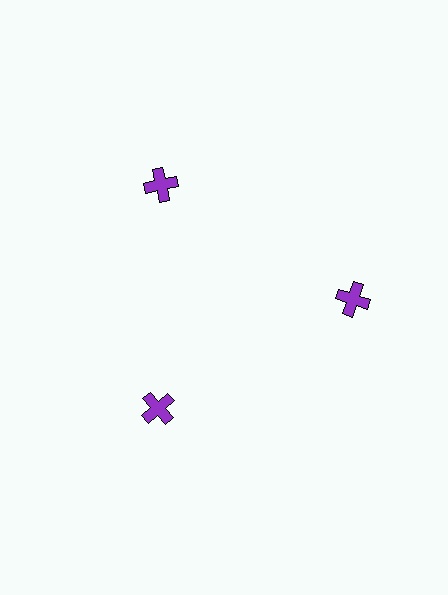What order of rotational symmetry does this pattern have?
This pattern has 3-fold rotational symmetry.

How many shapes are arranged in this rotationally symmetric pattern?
There are 3 shapes, arranged in 3 groups of 1.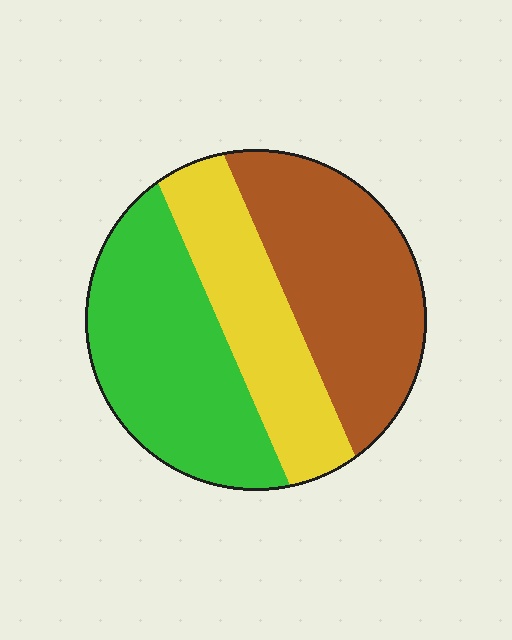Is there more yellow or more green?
Green.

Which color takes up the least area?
Yellow, at roughly 25%.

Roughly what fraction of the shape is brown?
Brown takes up about three eighths (3/8) of the shape.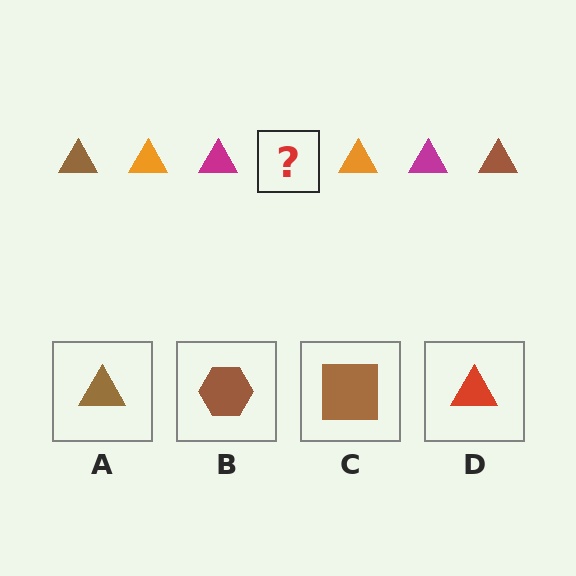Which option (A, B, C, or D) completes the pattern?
A.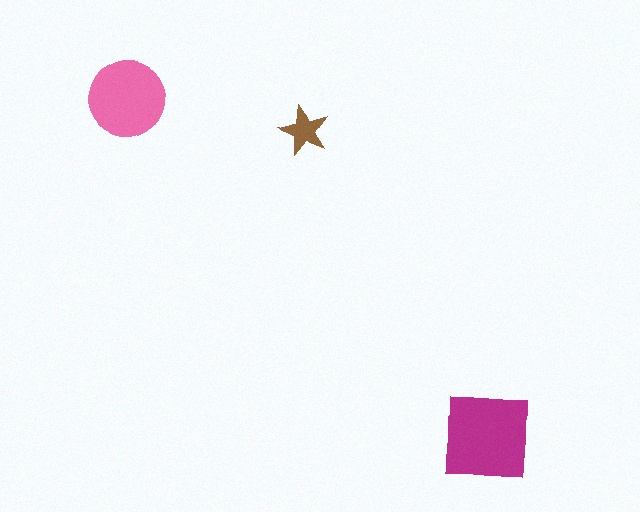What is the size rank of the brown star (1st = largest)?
3rd.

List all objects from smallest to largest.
The brown star, the pink circle, the magenta square.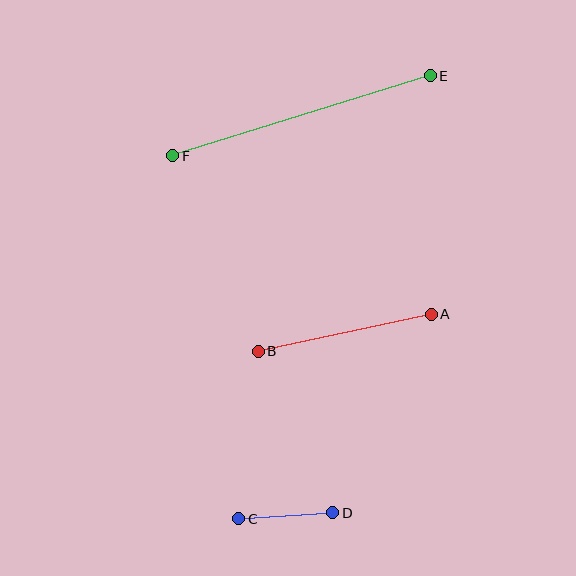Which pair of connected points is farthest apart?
Points E and F are farthest apart.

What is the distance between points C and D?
The distance is approximately 94 pixels.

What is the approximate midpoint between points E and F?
The midpoint is at approximately (301, 116) pixels.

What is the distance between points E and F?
The distance is approximately 270 pixels.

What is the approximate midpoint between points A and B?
The midpoint is at approximately (345, 333) pixels.